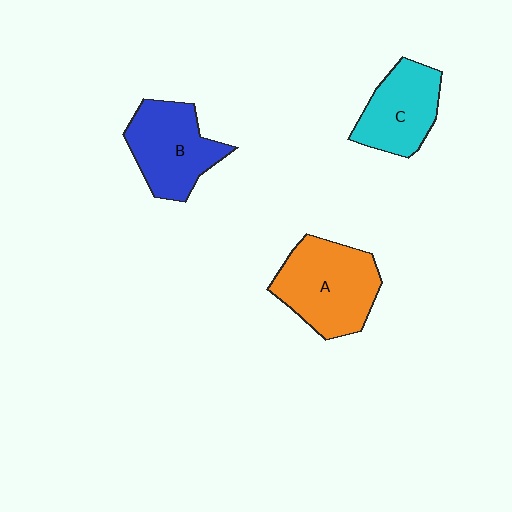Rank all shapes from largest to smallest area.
From largest to smallest: A (orange), B (blue), C (cyan).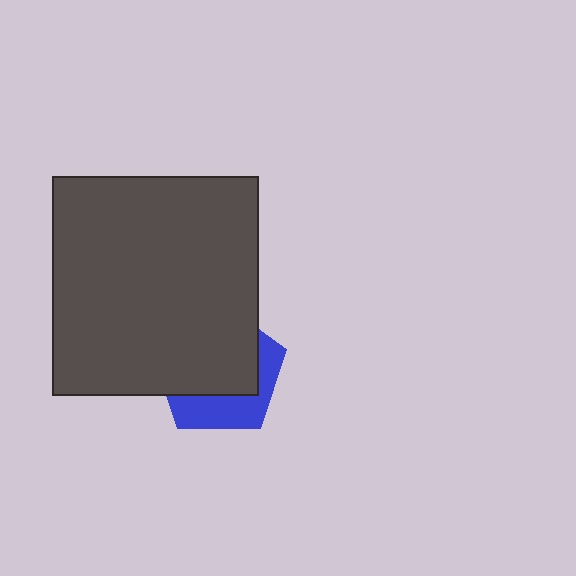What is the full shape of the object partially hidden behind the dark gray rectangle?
The partially hidden object is a blue pentagon.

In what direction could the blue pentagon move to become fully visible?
The blue pentagon could move toward the lower-right. That would shift it out from behind the dark gray rectangle entirely.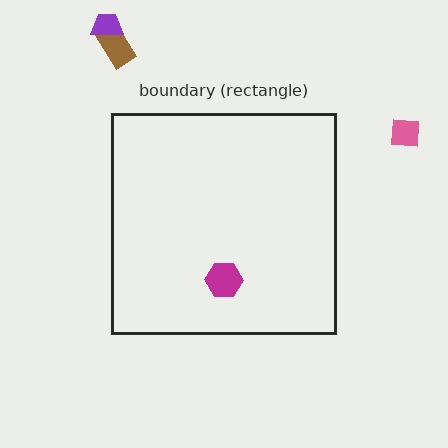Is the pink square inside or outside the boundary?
Outside.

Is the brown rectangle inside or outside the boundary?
Outside.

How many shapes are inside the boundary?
1 inside, 3 outside.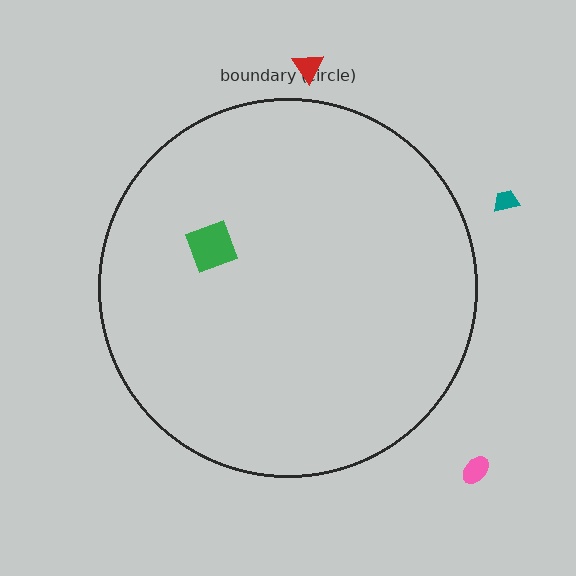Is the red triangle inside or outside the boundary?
Outside.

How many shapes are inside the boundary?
1 inside, 3 outside.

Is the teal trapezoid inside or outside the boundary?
Outside.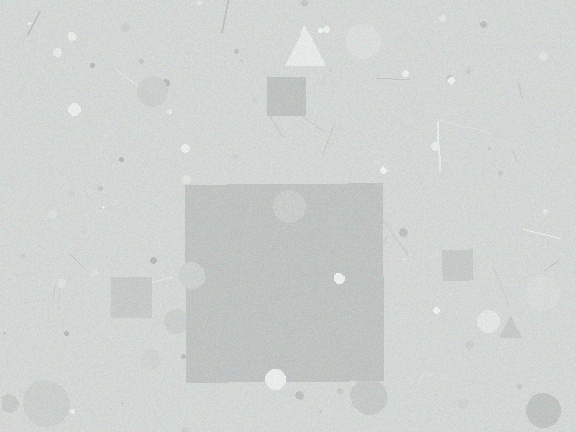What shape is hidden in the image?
A square is hidden in the image.